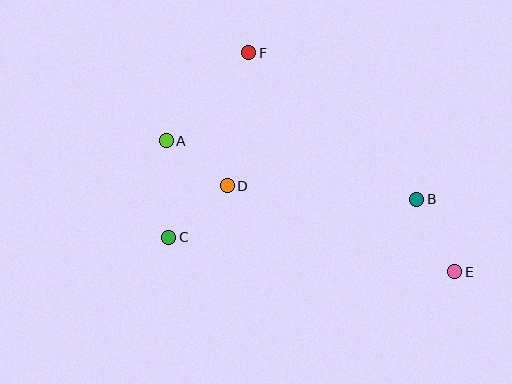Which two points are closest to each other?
Points A and D are closest to each other.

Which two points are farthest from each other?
Points A and E are farthest from each other.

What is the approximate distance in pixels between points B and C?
The distance between B and C is approximately 251 pixels.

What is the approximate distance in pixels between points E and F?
The distance between E and F is approximately 301 pixels.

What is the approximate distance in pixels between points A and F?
The distance between A and F is approximately 120 pixels.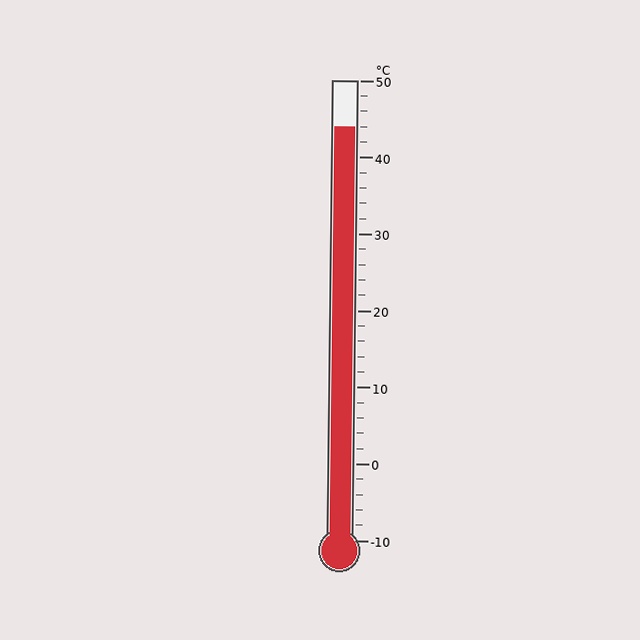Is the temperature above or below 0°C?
The temperature is above 0°C.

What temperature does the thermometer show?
The thermometer shows approximately 44°C.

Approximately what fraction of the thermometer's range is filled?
The thermometer is filled to approximately 90% of its range.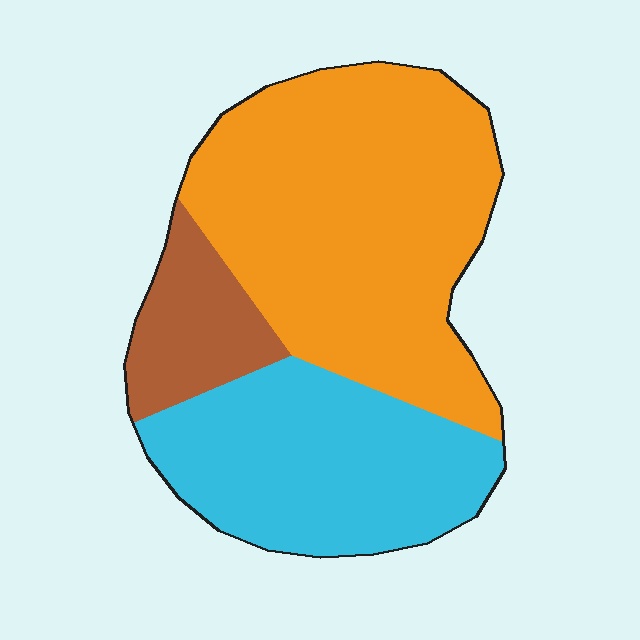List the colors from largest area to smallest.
From largest to smallest: orange, cyan, brown.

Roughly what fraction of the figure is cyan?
Cyan covers 34% of the figure.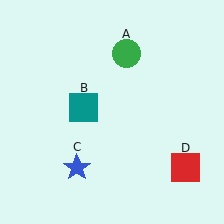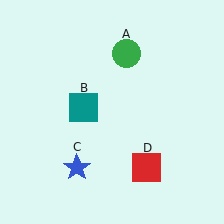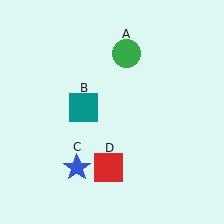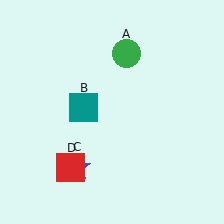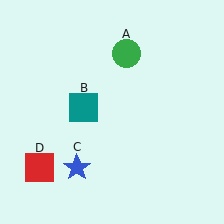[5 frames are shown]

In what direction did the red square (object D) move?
The red square (object D) moved left.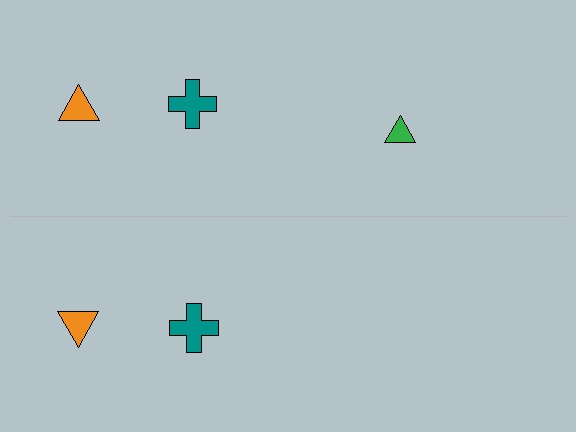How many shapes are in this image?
There are 5 shapes in this image.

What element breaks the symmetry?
A green triangle is missing from the bottom side.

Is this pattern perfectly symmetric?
No, the pattern is not perfectly symmetric. A green triangle is missing from the bottom side.